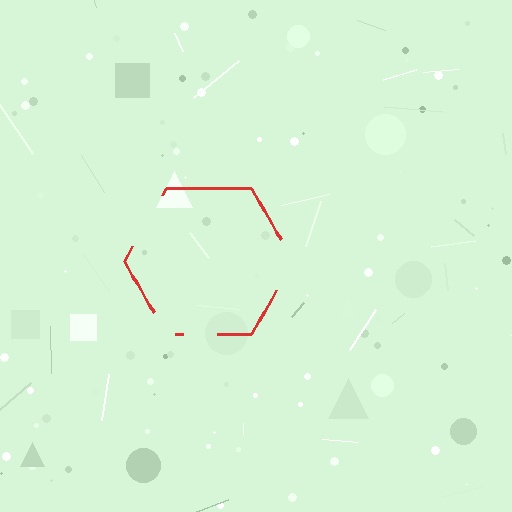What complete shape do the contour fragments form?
The contour fragments form a hexagon.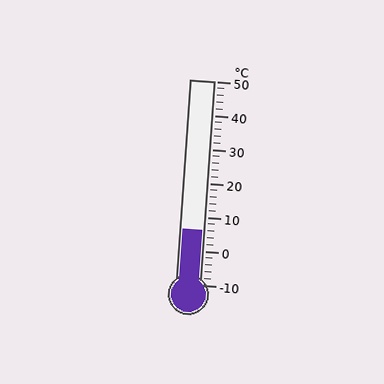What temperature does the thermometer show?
The thermometer shows approximately 6°C.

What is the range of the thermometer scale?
The thermometer scale ranges from -10°C to 50°C.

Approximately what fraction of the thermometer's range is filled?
The thermometer is filled to approximately 25% of its range.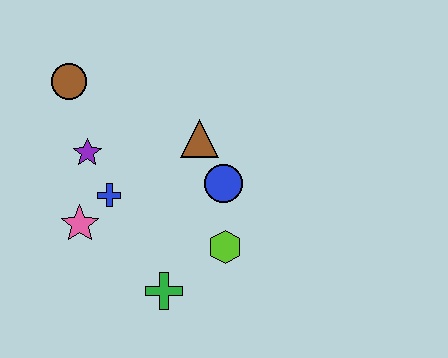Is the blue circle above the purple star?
No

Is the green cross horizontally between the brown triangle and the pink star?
Yes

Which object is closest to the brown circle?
The purple star is closest to the brown circle.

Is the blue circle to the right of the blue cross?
Yes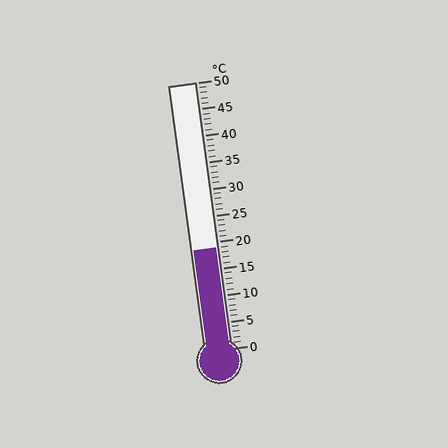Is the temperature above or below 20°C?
The temperature is below 20°C.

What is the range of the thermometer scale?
The thermometer scale ranges from 0°C to 50°C.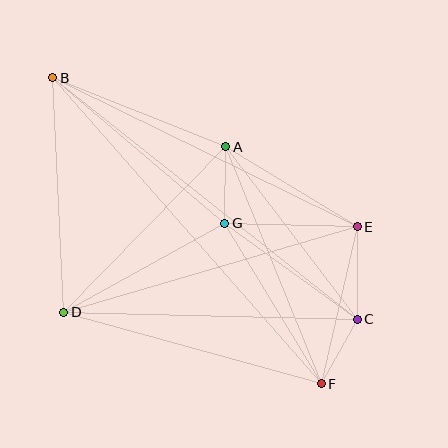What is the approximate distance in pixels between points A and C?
The distance between A and C is approximately 217 pixels.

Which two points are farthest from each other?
Points B and F are farthest from each other.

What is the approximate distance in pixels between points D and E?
The distance between D and E is approximately 306 pixels.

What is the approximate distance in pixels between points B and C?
The distance between B and C is approximately 388 pixels.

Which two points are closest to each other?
Points C and F are closest to each other.